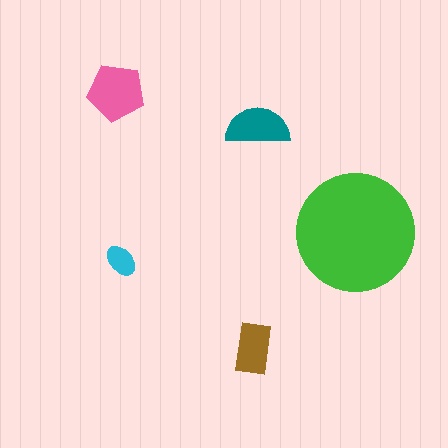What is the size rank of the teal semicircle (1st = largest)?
3rd.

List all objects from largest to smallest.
The green circle, the pink pentagon, the teal semicircle, the brown rectangle, the cyan ellipse.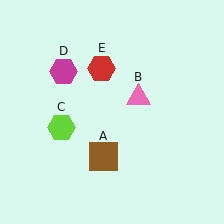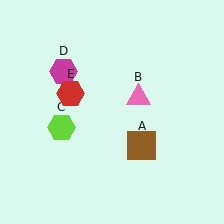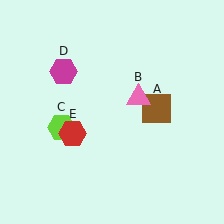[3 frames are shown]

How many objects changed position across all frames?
2 objects changed position: brown square (object A), red hexagon (object E).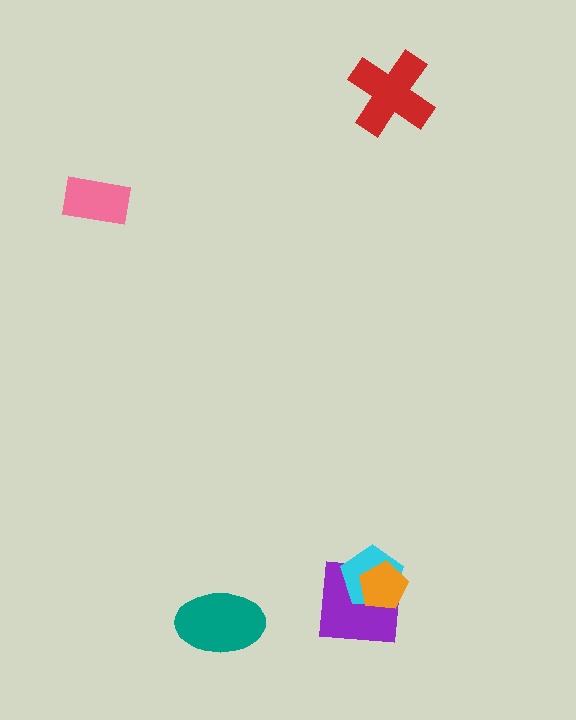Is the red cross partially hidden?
No, no other shape covers it.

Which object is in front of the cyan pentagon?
The orange pentagon is in front of the cyan pentagon.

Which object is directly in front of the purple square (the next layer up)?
The cyan pentagon is directly in front of the purple square.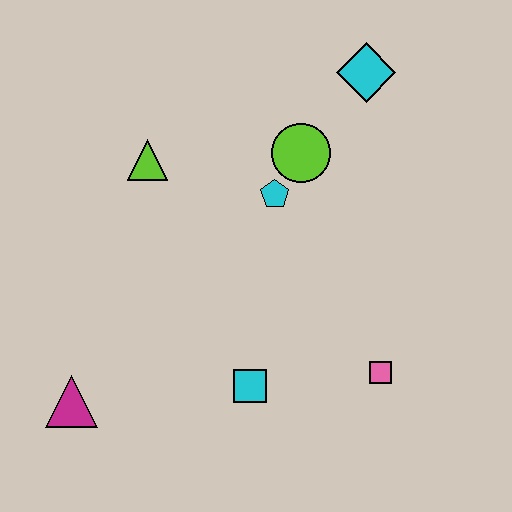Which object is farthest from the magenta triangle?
The cyan diamond is farthest from the magenta triangle.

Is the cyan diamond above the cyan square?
Yes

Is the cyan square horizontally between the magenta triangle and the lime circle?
Yes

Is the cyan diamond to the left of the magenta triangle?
No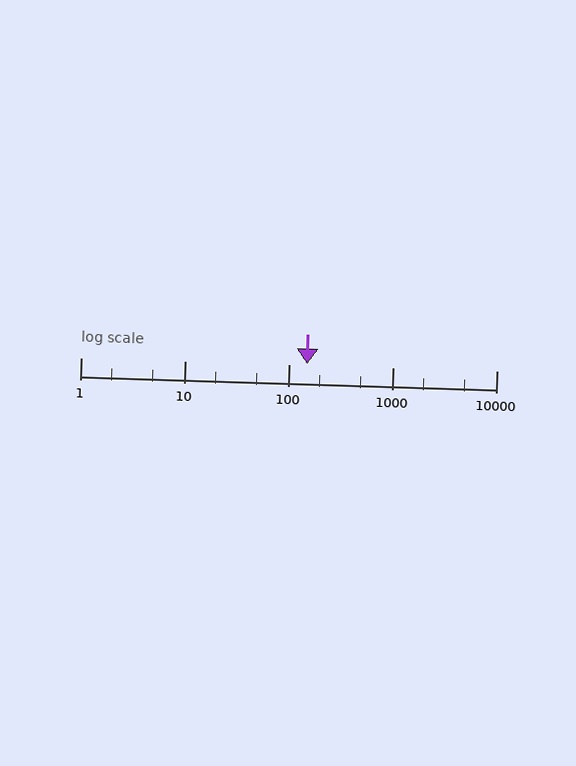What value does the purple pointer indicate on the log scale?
The pointer indicates approximately 150.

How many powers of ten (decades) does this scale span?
The scale spans 4 decades, from 1 to 10000.